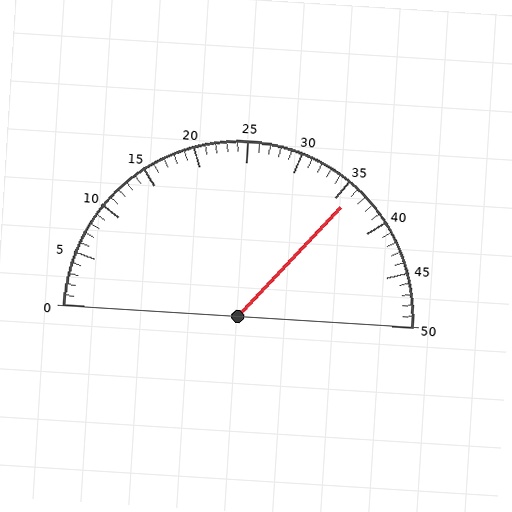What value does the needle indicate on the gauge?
The needle indicates approximately 36.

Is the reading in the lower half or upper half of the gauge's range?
The reading is in the upper half of the range (0 to 50).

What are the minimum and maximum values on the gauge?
The gauge ranges from 0 to 50.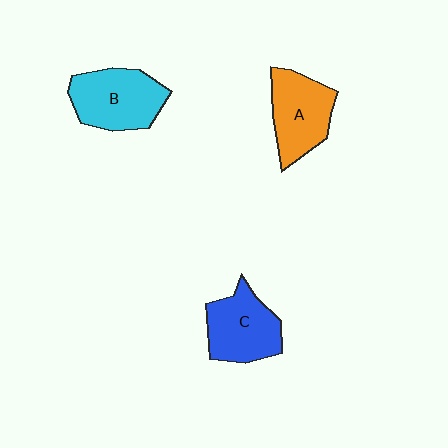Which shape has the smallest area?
Shape C (blue).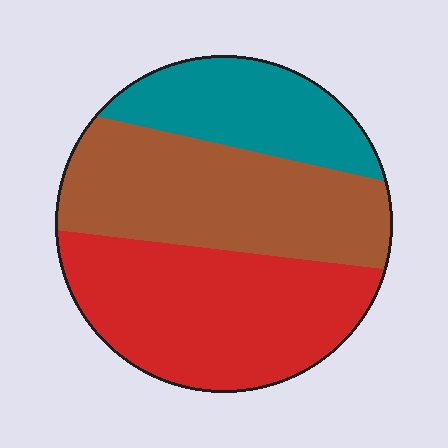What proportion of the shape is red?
Red covers 40% of the shape.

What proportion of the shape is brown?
Brown takes up about three eighths (3/8) of the shape.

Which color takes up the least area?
Teal, at roughly 20%.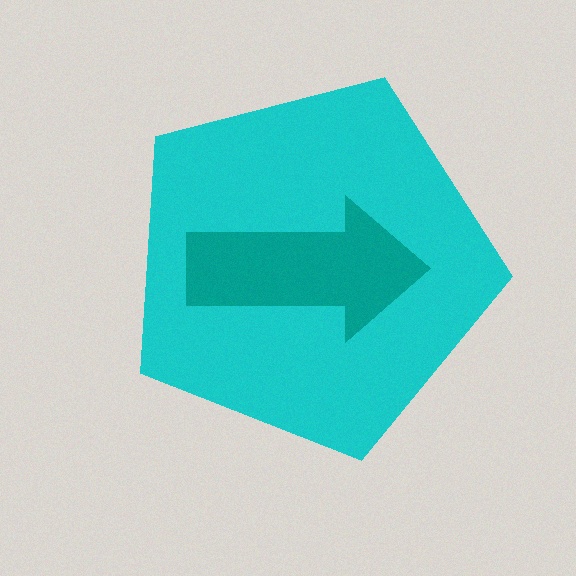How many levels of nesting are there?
2.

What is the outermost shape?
The cyan pentagon.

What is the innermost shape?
The teal arrow.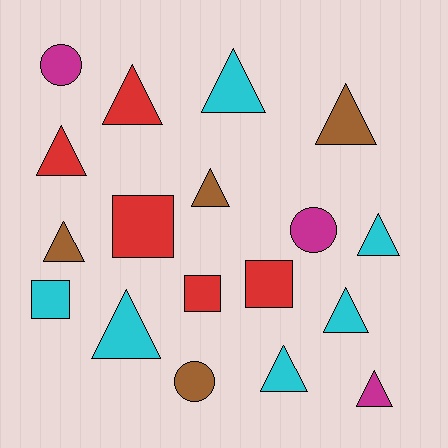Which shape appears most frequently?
Triangle, with 11 objects.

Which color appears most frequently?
Cyan, with 6 objects.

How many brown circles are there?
There is 1 brown circle.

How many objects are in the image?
There are 18 objects.